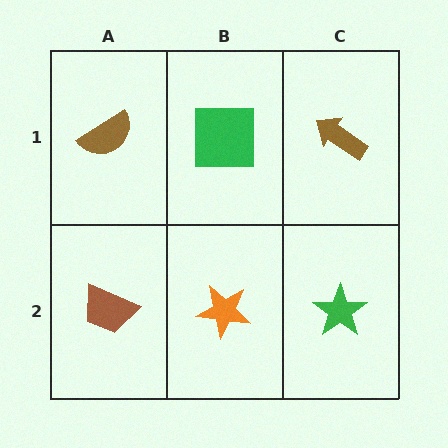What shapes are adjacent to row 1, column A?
A brown trapezoid (row 2, column A), a green square (row 1, column B).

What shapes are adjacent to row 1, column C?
A green star (row 2, column C), a green square (row 1, column B).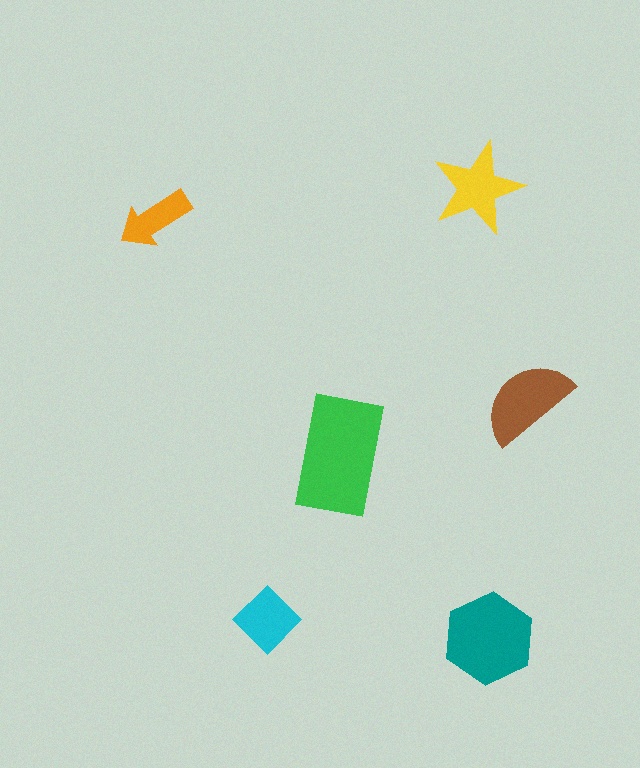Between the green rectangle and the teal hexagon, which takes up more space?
The green rectangle.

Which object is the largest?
The green rectangle.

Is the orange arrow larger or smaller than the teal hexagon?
Smaller.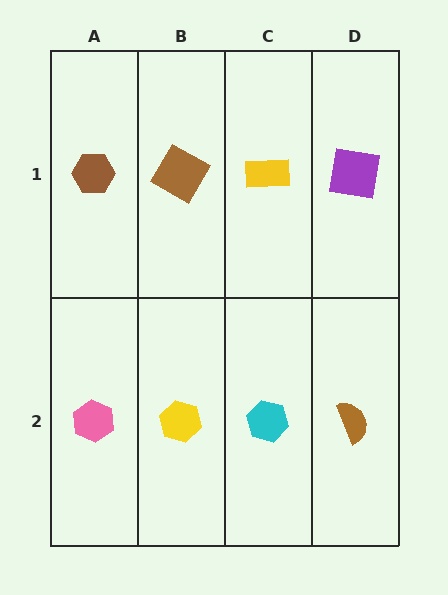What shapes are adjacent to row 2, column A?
A brown hexagon (row 1, column A), a yellow hexagon (row 2, column B).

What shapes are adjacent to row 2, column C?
A yellow rectangle (row 1, column C), a yellow hexagon (row 2, column B), a brown semicircle (row 2, column D).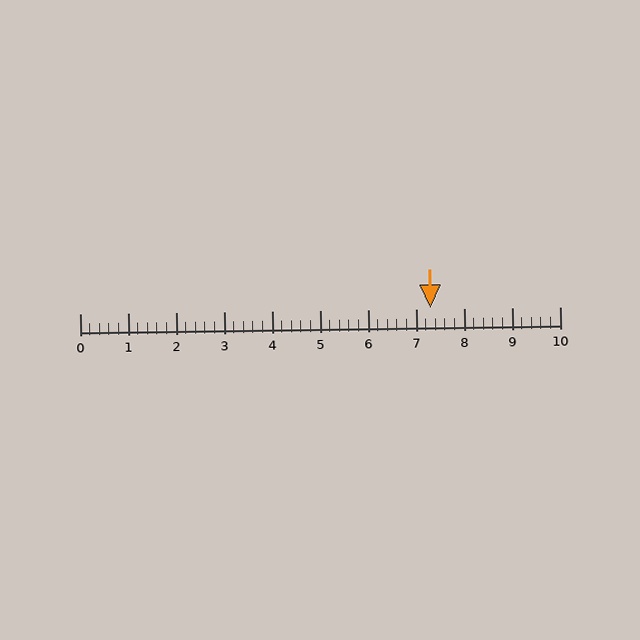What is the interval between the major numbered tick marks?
The major tick marks are spaced 1 units apart.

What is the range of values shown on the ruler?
The ruler shows values from 0 to 10.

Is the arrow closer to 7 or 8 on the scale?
The arrow is closer to 7.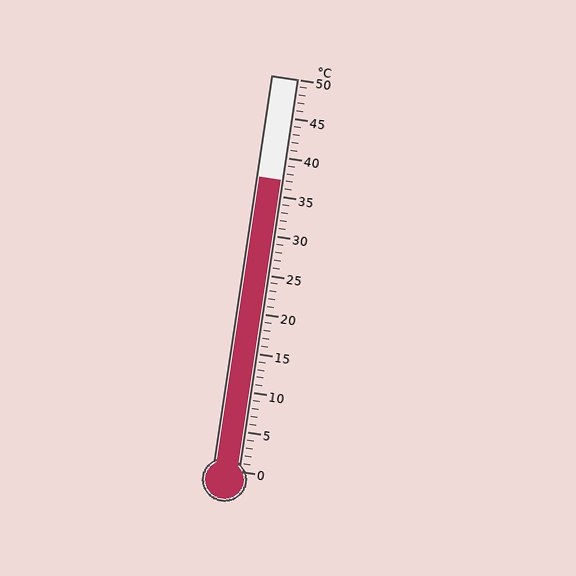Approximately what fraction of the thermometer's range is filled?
The thermometer is filled to approximately 75% of its range.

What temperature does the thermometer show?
The thermometer shows approximately 37°C.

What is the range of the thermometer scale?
The thermometer scale ranges from 0°C to 50°C.